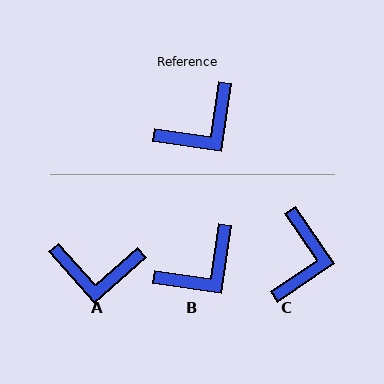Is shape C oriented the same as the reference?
No, it is off by about 43 degrees.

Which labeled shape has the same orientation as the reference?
B.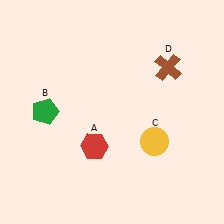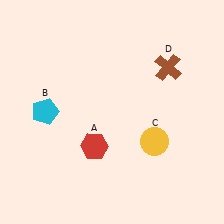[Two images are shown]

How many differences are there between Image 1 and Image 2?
There is 1 difference between the two images.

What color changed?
The pentagon (B) changed from green in Image 1 to cyan in Image 2.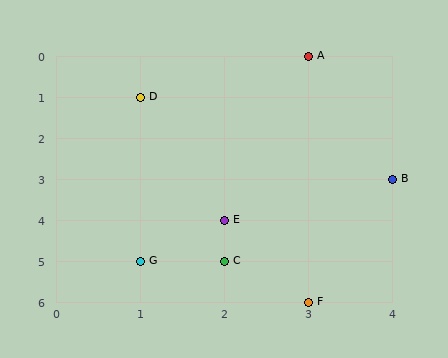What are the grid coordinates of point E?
Point E is at grid coordinates (2, 4).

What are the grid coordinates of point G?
Point G is at grid coordinates (1, 5).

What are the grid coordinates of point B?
Point B is at grid coordinates (4, 3).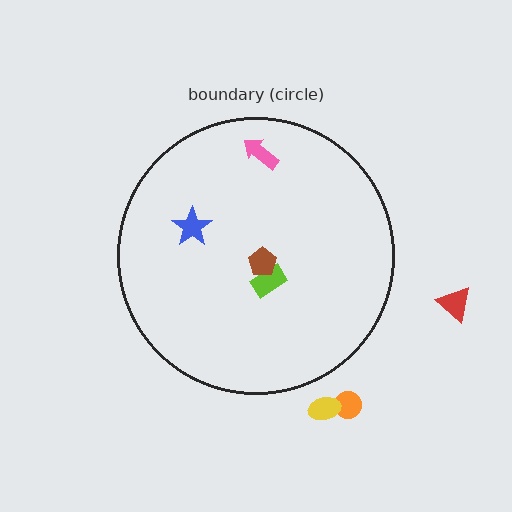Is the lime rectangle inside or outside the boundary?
Inside.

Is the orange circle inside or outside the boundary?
Outside.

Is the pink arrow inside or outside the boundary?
Inside.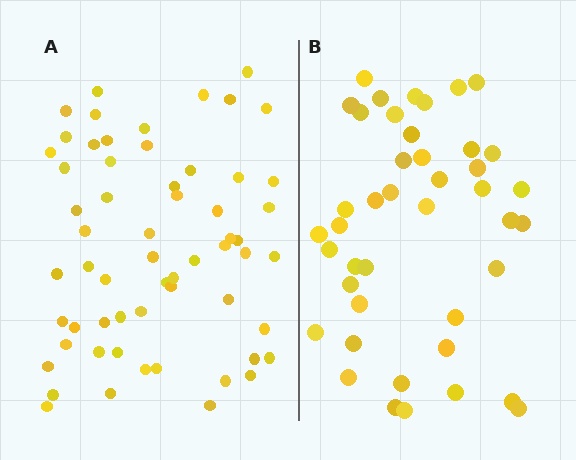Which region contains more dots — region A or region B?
Region A (the left region) has more dots.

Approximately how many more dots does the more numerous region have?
Region A has approximately 15 more dots than region B.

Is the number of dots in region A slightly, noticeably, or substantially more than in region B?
Region A has noticeably more, but not dramatically so. The ratio is roughly 1.4 to 1.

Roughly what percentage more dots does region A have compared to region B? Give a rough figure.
About 40% more.